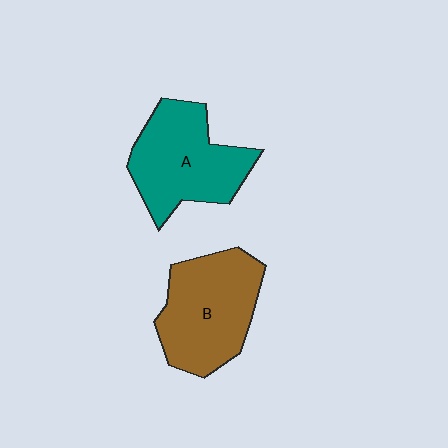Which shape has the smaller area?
Shape A (teal).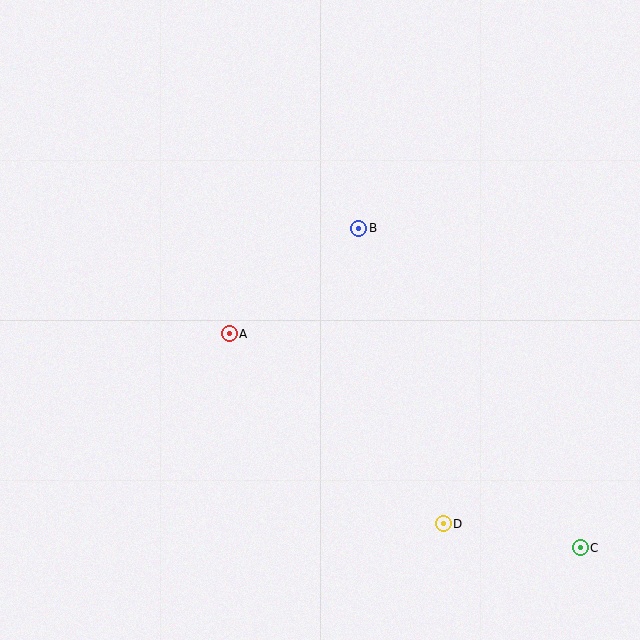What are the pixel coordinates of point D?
Point D is at (443, 524).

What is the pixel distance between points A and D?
The distance between A and D is 286 pixels.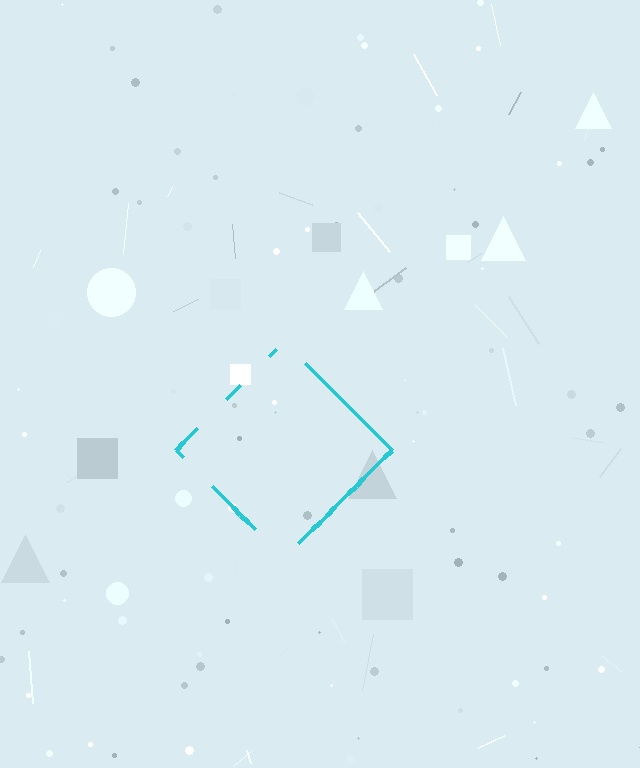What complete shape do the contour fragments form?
The contour fragments form a diamond.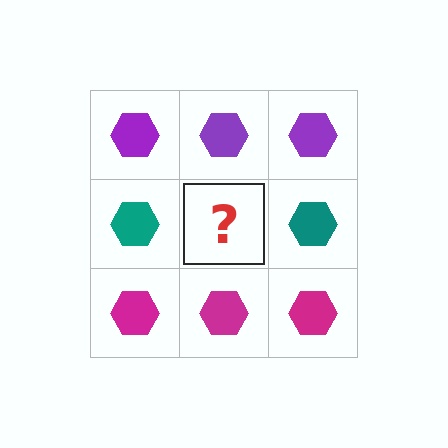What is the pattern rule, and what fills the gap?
The rule is that each row has a consistent color. The gap should be filled with a teal hexagon.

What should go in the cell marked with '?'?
The missing cell should contain a teal hexagon.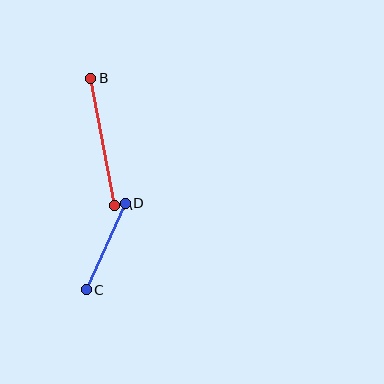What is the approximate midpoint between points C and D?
The midpoint is at approximately (106, 247) pixels.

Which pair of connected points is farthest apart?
Points A and B are farthest apart.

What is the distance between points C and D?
The distance is approximately 95 pixels.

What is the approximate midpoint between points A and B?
The midpoint is at approximately (103, 142) pixels.